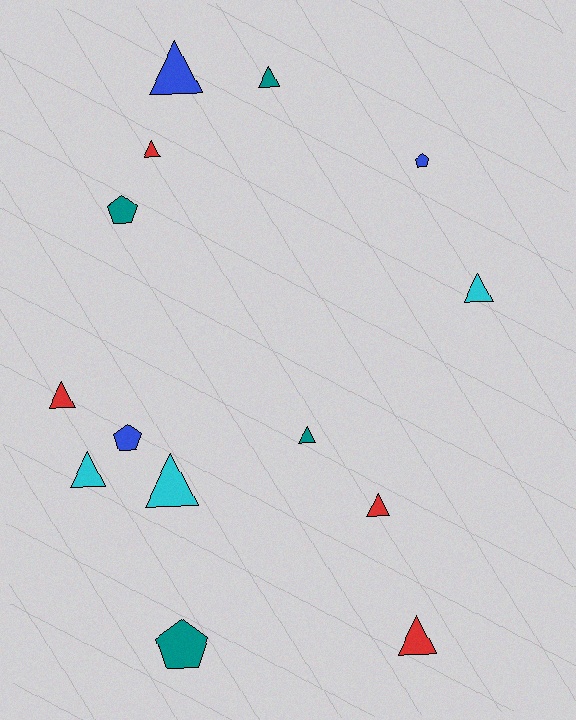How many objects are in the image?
There are 14 objects.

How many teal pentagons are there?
There are 2 teal pentagons.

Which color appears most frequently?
Red, with 4 objects.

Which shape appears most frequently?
Triangle, with 10 objects.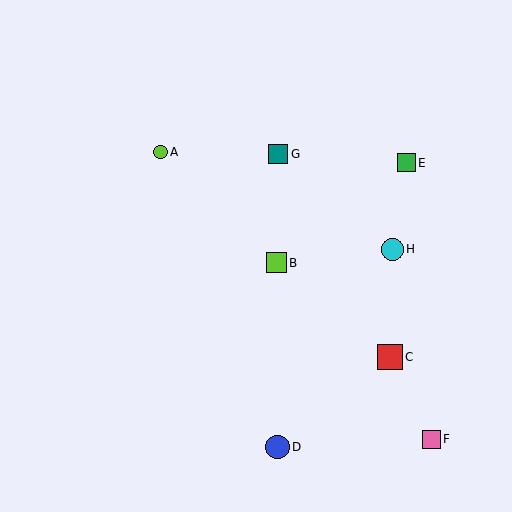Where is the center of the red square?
The center of the red square is at (390, 357).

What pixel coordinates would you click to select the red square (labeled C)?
Click at (390, 357) to select the red square C.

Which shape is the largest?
The red square (labeled C) is the largest.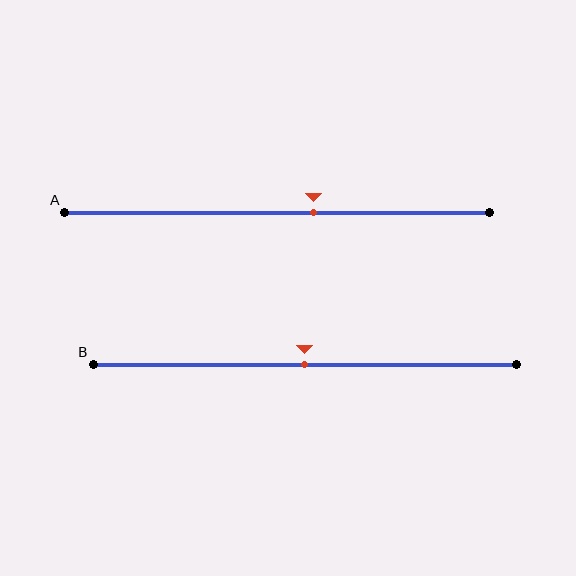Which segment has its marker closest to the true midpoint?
Segment B has its marker closest to the true midpoint.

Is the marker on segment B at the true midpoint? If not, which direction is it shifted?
Yes, the marker on segment B is at the true midpoint.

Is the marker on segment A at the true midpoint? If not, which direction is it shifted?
No, the marker on segment A is shifted to the right by about 8% of the segment length.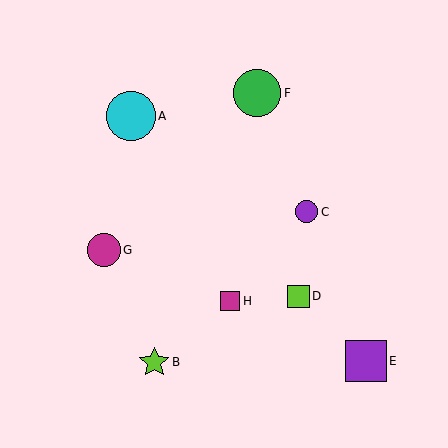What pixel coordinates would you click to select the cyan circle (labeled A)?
Click at (131, 116) to select the cyan circle A.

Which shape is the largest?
The cyan circle (labeled A) is the largest.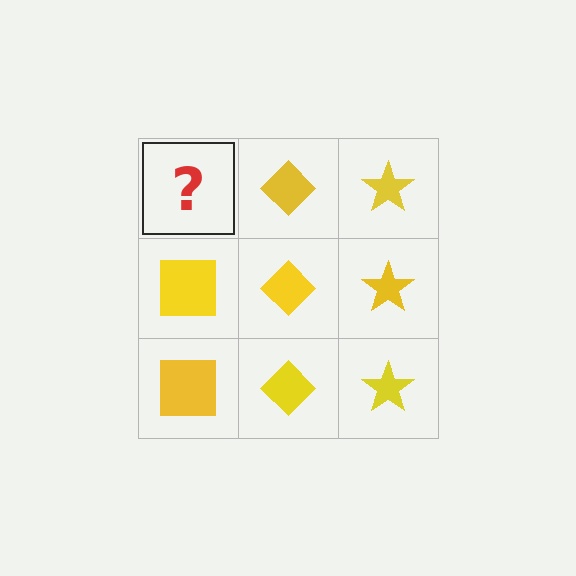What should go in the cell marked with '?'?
The missing cell should contain a yellow square.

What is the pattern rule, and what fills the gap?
The rule is that each column has a consistent shape. The gap should be filled with a yellow square.